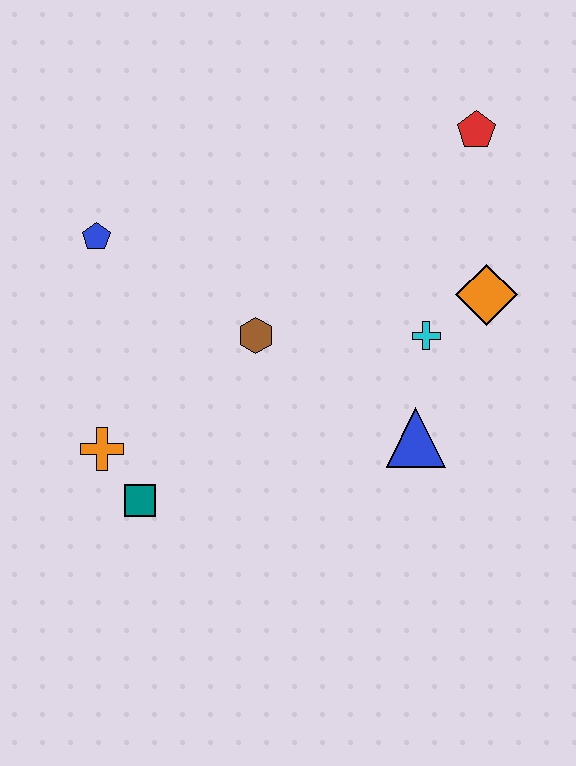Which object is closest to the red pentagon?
The orange diamond is closest to the red pentagon.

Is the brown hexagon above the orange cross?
Yes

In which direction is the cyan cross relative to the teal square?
The cyan cross is to the right of the teal square.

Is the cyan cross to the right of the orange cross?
Yes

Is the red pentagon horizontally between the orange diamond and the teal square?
Yes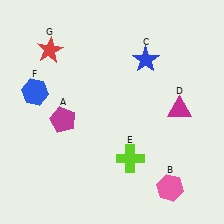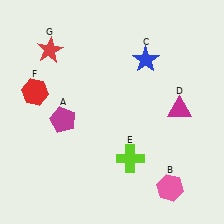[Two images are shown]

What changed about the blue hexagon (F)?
In Image 1, F is blue. In Image 2, it changed to red.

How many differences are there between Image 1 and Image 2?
There is 1 difference between the two images.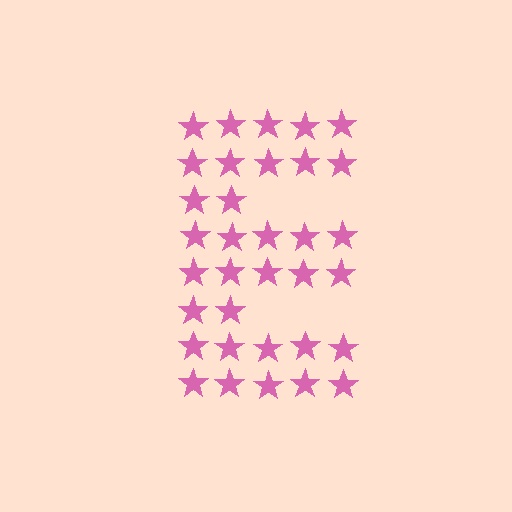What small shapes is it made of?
It is made of small stars.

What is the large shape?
The large shape is the letter E.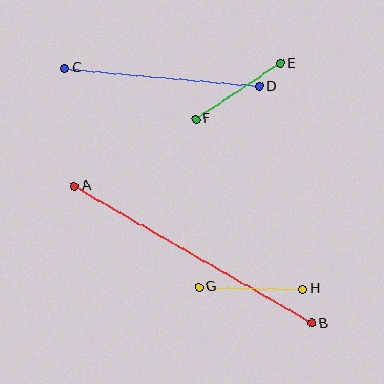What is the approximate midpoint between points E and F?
The midpoint is at approximately (238, 91) pixels.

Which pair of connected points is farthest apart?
Points A and B are farthest apart.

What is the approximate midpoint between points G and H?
The midpoint is at approximately (251, 288) pixels.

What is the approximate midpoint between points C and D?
The midpoint is at approximately (162, 77) pixels.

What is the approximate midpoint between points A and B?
The midpoint is at approximately (193, 254) pixels.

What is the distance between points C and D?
The distance is approximately 196 pixels.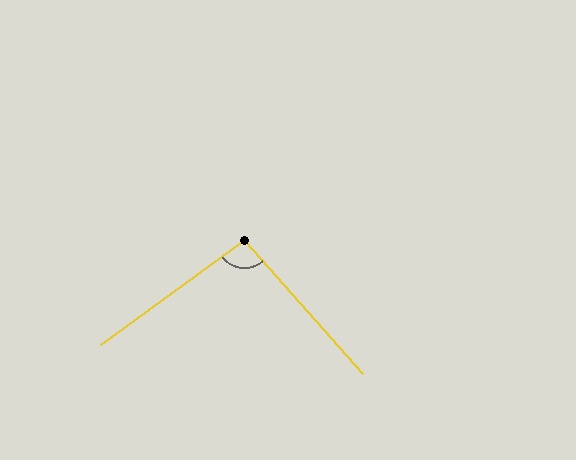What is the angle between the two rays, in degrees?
Approximately 96 degrees.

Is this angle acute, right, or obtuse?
It is obtuse.